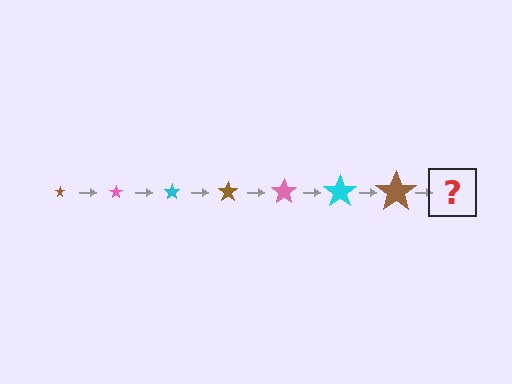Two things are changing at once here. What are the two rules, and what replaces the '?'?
The two rules are that the star grows larger each step and the color cycles through brown, pink, and cyan. The '?' should be a pink star, larger than the previous one.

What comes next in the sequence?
The next element should be a pink star, larger than the previous one.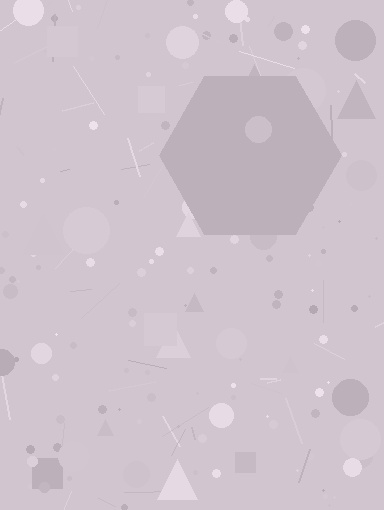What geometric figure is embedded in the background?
A hexagon is embedded in the background.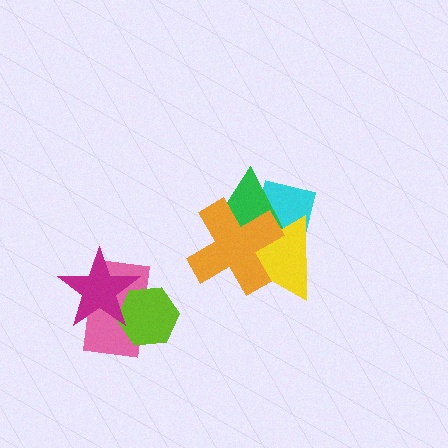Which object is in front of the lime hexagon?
The magenta star is in front of the lime hexagon.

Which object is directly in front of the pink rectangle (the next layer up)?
The lime hexagon is directly in front of the pink rectangle.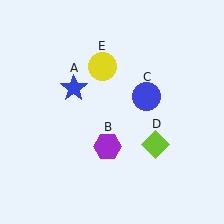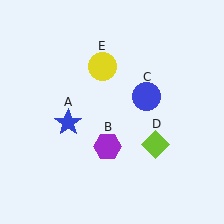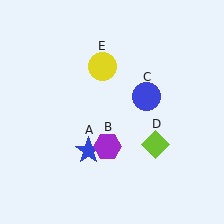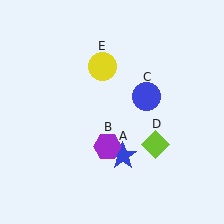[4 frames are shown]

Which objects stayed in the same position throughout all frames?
Purple hexagon (object B) and blue circle (object C) and lime diamond (object D) and yellow circle (object E) remained stationary.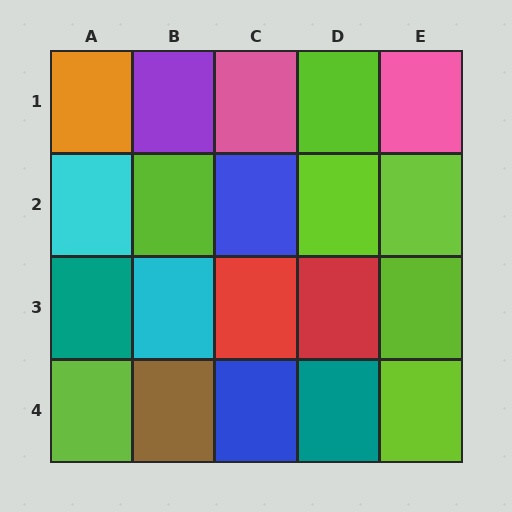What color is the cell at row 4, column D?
Teal.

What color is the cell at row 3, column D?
Red.